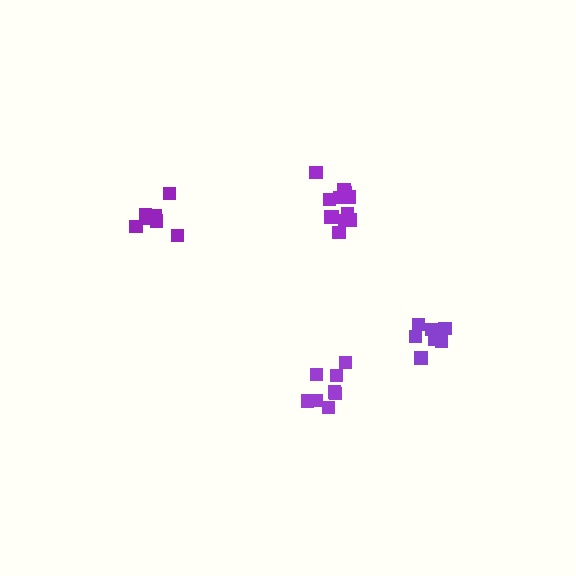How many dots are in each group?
Group 1: 12 dots, Group 2: 7 dots, Group 3: 8 dots, Group 4: 7 dots (34 total).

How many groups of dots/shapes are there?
There are 4 groups.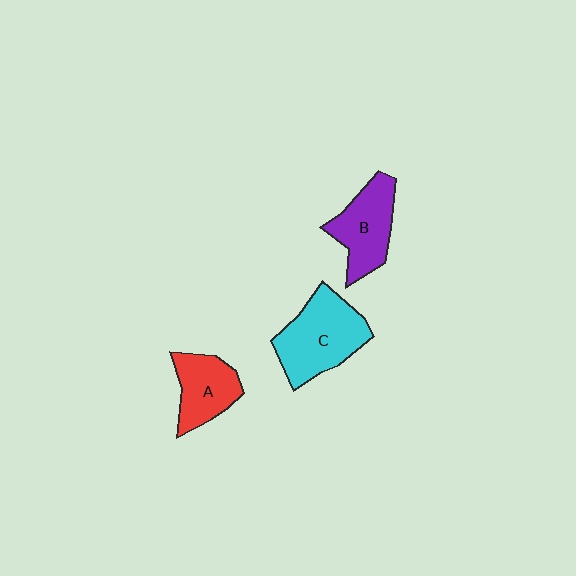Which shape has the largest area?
Shape C (cyan).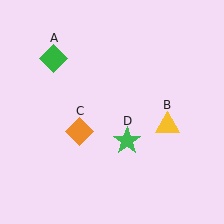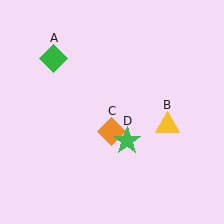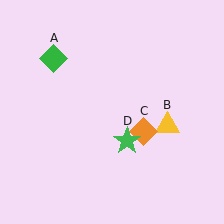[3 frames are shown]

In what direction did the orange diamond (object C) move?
The orange diamond (object C) moved right.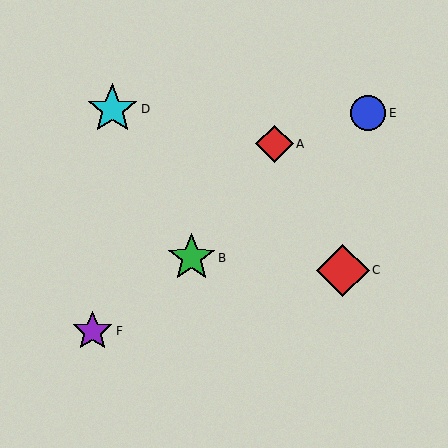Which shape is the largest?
The red diamond (labeled C) is the largest.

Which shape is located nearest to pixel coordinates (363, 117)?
The blue circle (labeled E) at (368, 113) is nearest to that location.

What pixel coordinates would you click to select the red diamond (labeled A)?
Click at (274, 144) to select the red diamond A.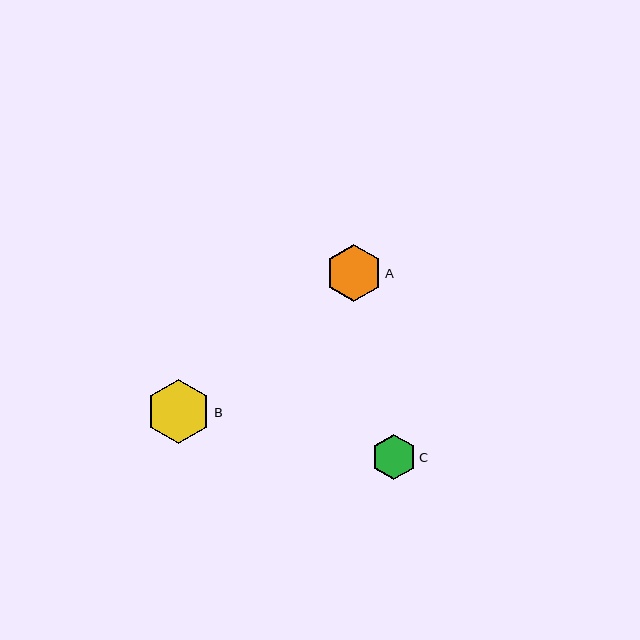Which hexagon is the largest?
Hexagon B is the largest with a size of approximately 65 pixels.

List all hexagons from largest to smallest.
From largest to smallest: B, A, C.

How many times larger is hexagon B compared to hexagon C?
Hexagon B is approximately 1.4 times the size of hexagon C.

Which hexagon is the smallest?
Hexagon C is the smallest with a size of approximately 45 pixels.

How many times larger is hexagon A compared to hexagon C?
Hexagon A is approximately 1.3 times the size of hexagon C.